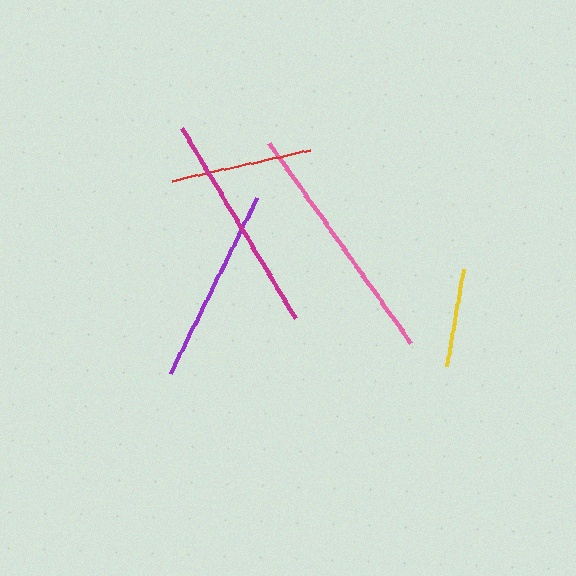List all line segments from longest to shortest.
From longest to shortest: pink, magenta, purple, red, yellow.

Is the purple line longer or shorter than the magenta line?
The magenta line is longer than the purple line.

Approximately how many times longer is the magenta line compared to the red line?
The magenta line is approximately 1.6 times the length of the red line.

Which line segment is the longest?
The pink line is the longest at approximately 244 pixels.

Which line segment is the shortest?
The yellow line is the shortest at approximately 99 pixels.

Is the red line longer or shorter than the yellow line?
The red line is longer than the yellow line.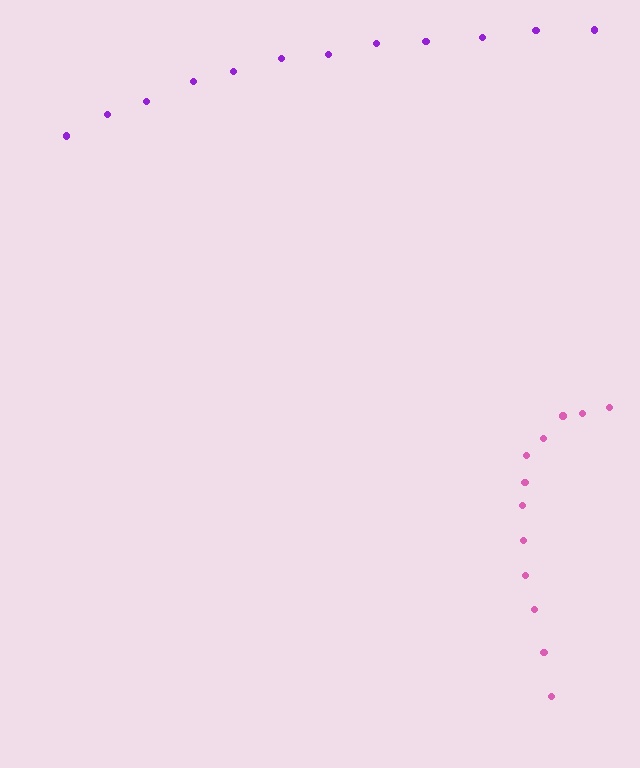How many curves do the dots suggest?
There are 2 distinct paths.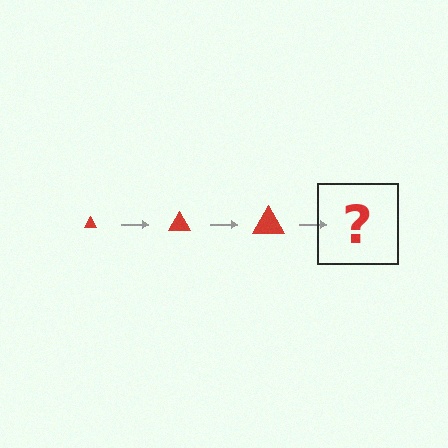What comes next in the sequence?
The next element should be a red triangle, larger than the previous one.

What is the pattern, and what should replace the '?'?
The pattern is that the triangle gets progressively larger each step. The '?' should be a red triangle, larger than the previous one.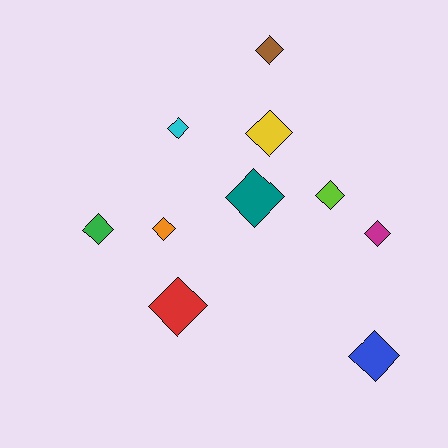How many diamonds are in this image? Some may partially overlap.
There are 10 diamonds.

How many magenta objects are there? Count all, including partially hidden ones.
There is 1 magenta object.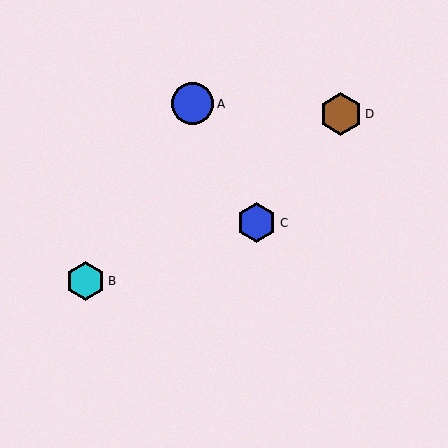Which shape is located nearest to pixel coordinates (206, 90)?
The blue circle (labeled A) at (192, 104) is nearest to that location.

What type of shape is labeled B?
Shape B is a cyan hexagon.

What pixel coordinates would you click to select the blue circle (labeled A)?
Click at (192, 104) to select the blue circle A.